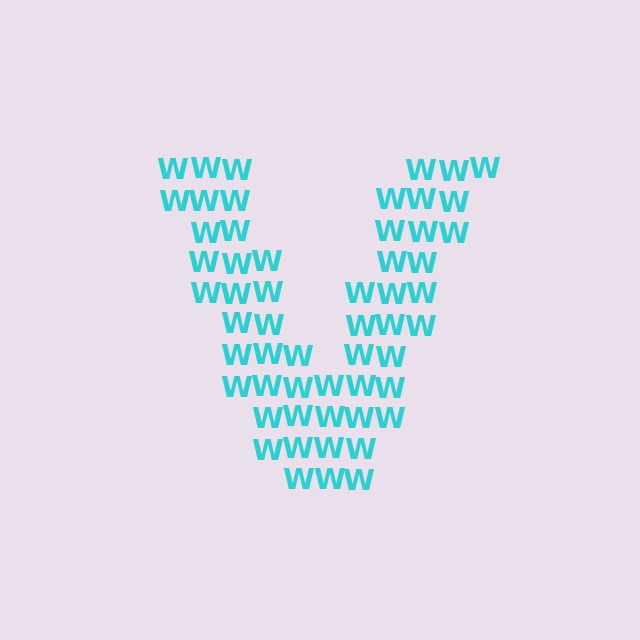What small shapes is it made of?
It is made of small letter W's.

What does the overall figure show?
The overall figure shows the letter V.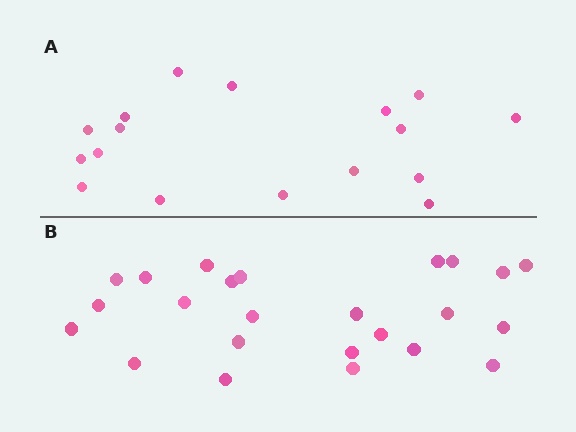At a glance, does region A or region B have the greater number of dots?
Region B (the bottom region) has more dots.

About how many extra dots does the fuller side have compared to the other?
Region B has roughly 8 or so more dots than region A.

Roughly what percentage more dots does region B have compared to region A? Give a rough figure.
About 40% more.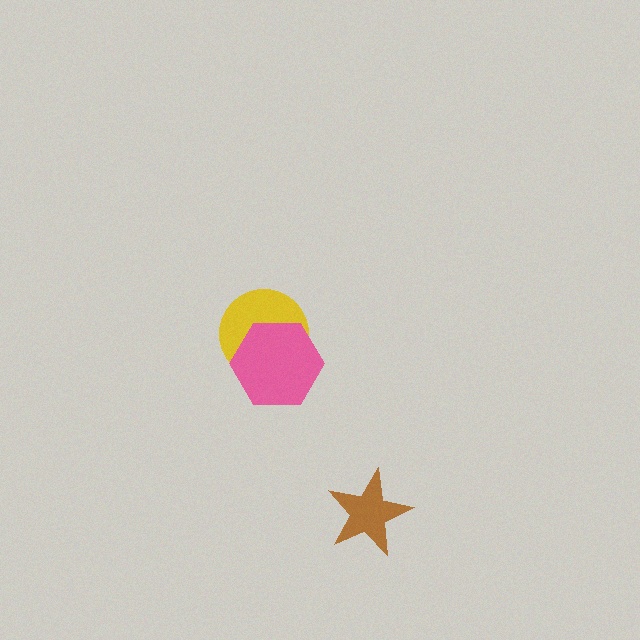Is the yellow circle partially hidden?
Yes, it is partially covered by another shape.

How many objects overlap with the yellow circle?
1 object overlaps with the yellow circle.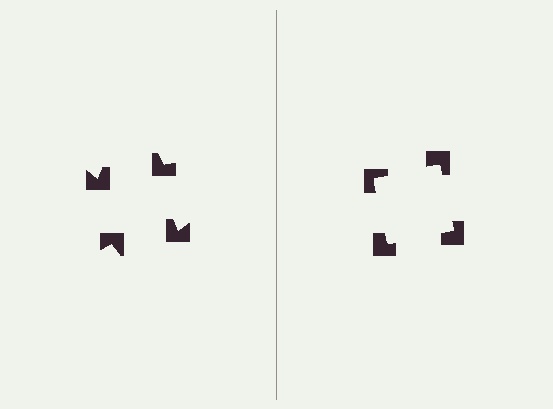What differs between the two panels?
The notched squares are positioned identically on both sides; only the wedge orientations differ. On the right they align to a square; on the left they are misaligned.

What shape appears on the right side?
An illusory square.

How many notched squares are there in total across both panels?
8 — 4 on each side.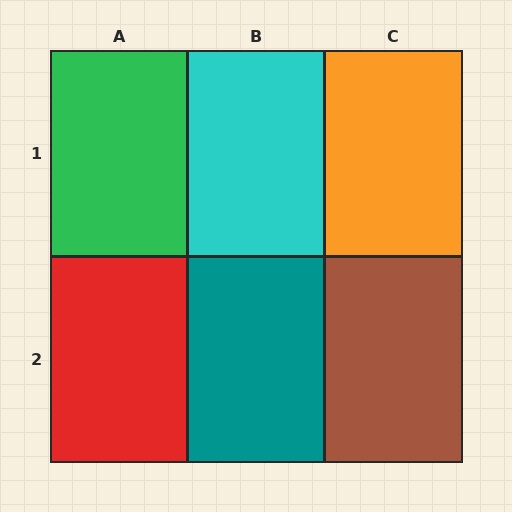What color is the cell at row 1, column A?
Green.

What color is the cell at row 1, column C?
Orange.